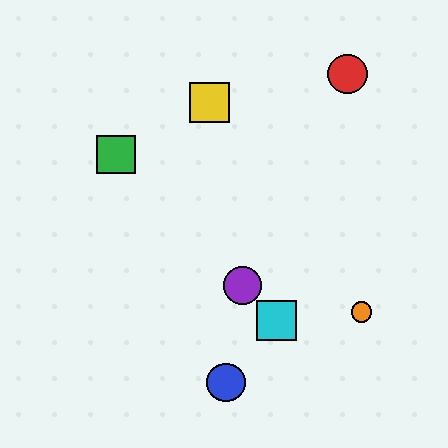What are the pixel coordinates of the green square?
The green square is at (116, 155).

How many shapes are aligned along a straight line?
3 shapes (the green square, the purple circle, the cyan square) are aligned along a straight line.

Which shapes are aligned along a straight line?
The green square, the purple circle, the cyan square are aligned along a straight line.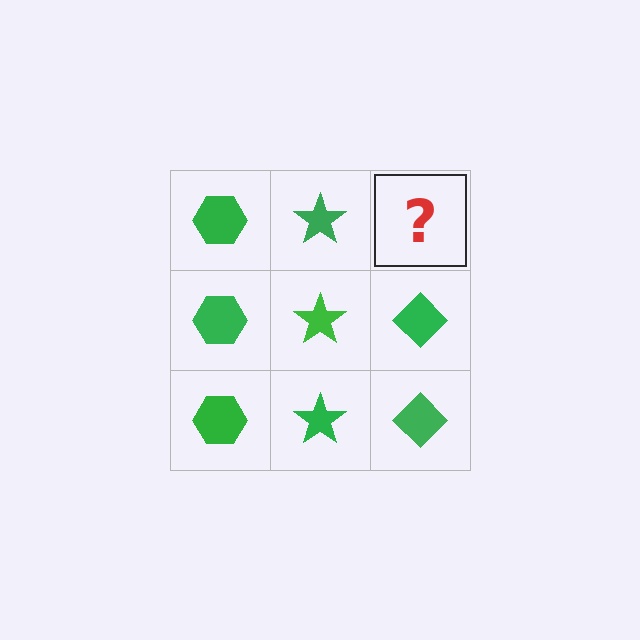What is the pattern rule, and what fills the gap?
The rule is that each column has a consistent shape. The gap should be filled with a green diamond.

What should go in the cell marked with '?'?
The missing cell should contain a green diamond.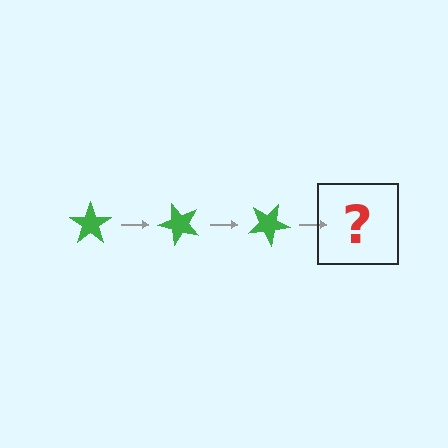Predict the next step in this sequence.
The next step is a green star rotated 150 degrees.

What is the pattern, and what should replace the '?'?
The pattern is that the star rotates 50 degrees each step. The '?' should be a green star rotated 150 degrees.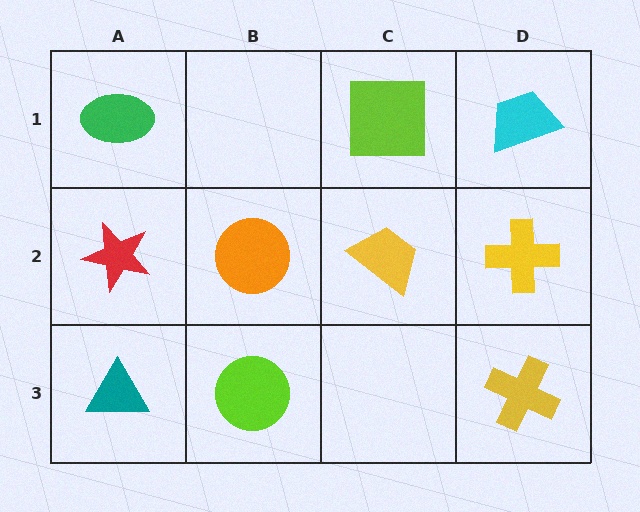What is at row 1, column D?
A cyan trapezoid.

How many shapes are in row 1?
3 shapes.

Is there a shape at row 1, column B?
No, that cell is empty.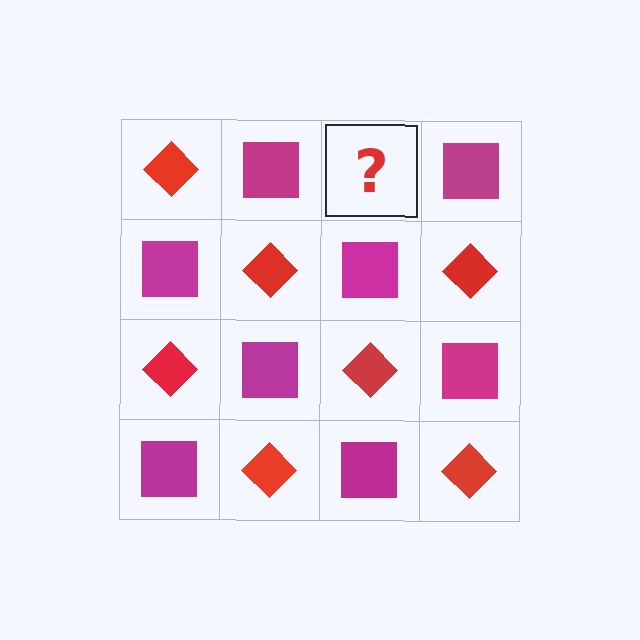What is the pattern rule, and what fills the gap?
The rule is that it alternates red diamond and magenta square in a checkerboard pattern. The gap should be filled with a red diamond.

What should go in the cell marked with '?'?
The missing cell should contain a red diamond.